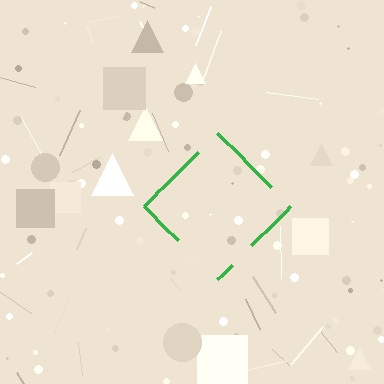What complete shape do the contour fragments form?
The contour fragments form a diamond.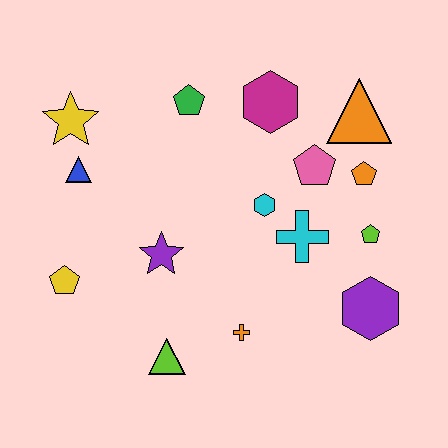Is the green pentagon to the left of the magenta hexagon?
Yes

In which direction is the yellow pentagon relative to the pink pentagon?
The yellow pentagon is to the left of the pink pentagon.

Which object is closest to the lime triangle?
The orange cross is closest to the lime triangle.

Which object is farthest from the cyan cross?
The yellow star is farthest from the cyan cross.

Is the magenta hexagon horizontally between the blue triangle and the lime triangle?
No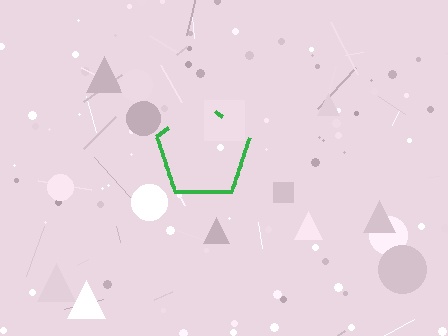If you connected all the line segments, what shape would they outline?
They would outline a pentagon.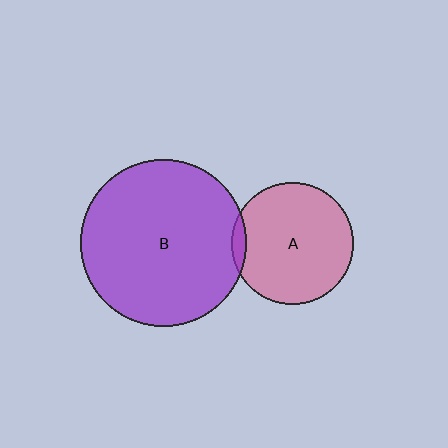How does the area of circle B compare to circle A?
Approximately 1.9 times.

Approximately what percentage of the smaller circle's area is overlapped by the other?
Approximately 5%.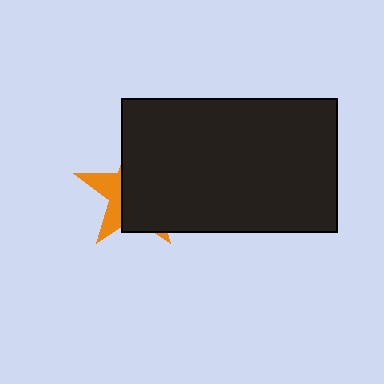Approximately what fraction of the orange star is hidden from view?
Roughly 68% of the orange star is hidden behind the black rectangle.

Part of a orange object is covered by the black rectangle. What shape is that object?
It is a star.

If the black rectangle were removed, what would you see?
You would see the complete orange star.